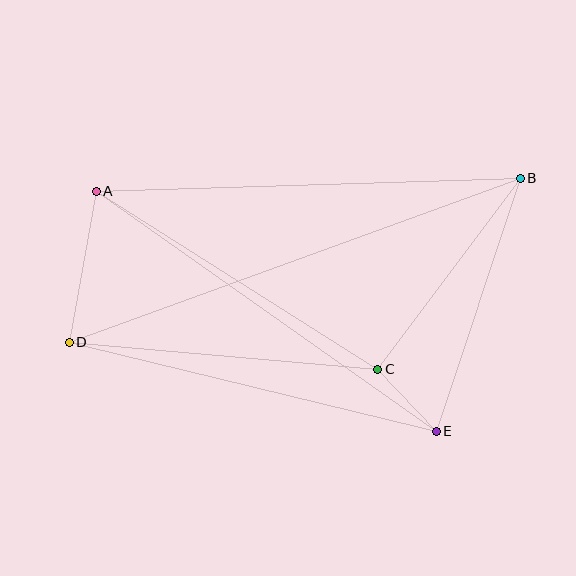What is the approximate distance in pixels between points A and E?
The distance between A and E is approximately 416 pixels.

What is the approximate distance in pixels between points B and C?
The distance between B and C is approximately 238 pixels.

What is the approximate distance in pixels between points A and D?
The distance between A and D is approximately 154 pixels.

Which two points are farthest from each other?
Points B and D are farthest from each other.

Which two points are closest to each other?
Points C and E are closest to each other.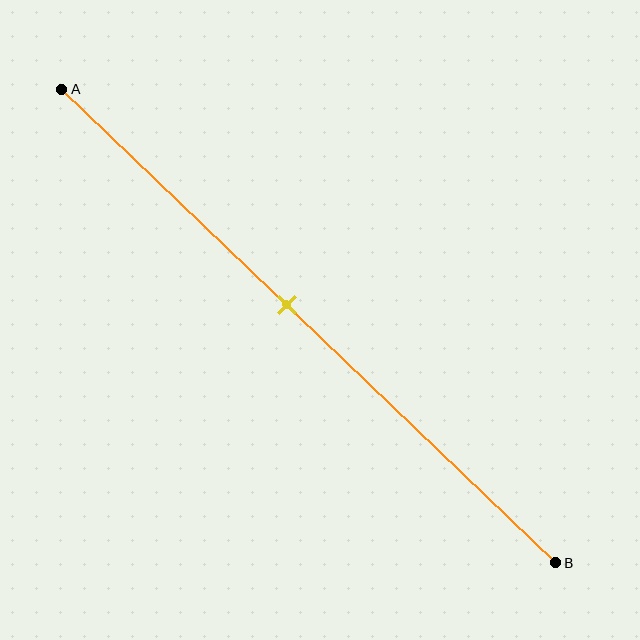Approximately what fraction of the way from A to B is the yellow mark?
The yellow mark is approximately 45% of the way from A to B.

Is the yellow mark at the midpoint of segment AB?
No, the mark is at about 45% from A, not at the 50% midpoint.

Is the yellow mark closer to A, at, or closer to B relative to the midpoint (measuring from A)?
The yellow mark is closer to point A than the midpoint of segment AB.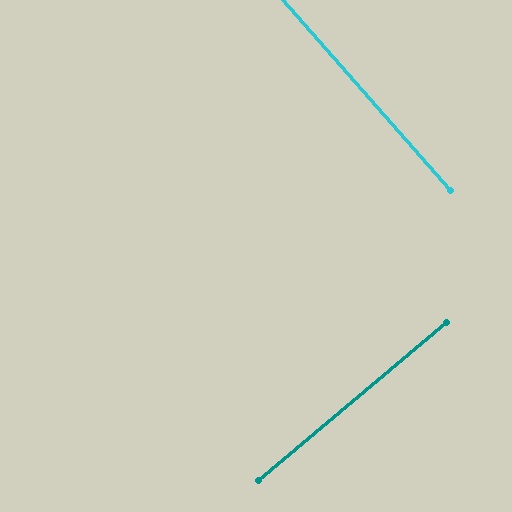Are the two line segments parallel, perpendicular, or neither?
Perpendicular — they meet at approximately 89°.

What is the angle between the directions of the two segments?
Approximately 89 degrees.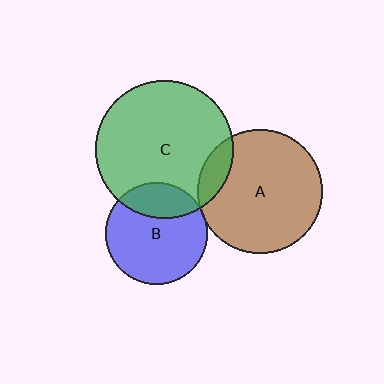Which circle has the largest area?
Circle C (green).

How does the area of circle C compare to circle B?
Approximately 1.8 times.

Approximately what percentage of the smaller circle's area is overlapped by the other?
Approximately 5%.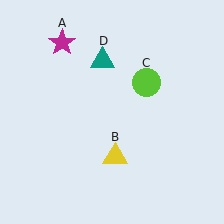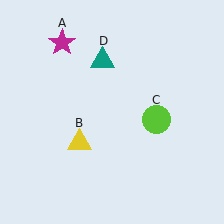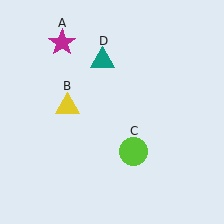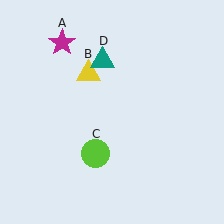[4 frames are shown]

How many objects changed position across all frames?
2 objects changed position: yellow triangle (object B), lime circle (object C).